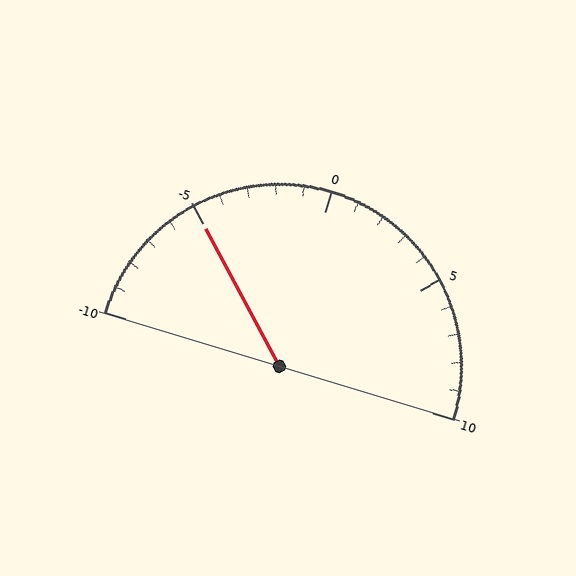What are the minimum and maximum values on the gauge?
The gauge ranges from -10 to 10.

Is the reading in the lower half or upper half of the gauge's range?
The reading is in the lower half of the range (-10 to 10).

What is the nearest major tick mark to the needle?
The nearest major tick mark is -5.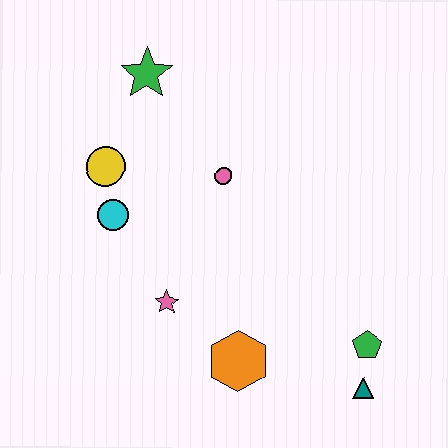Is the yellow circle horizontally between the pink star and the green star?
No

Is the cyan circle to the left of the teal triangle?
Yes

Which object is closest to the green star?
The yellow circle is closest to the green star.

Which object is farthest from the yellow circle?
The teal triangle is farthest from the yellow circle.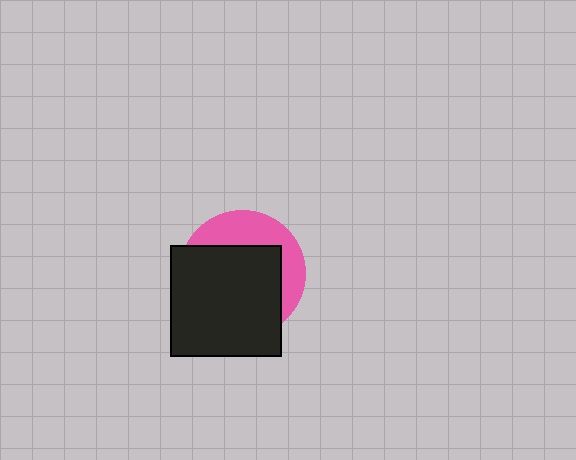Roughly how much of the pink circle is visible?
A small part of it is visible (roughly 35%).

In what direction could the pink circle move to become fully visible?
The pink circle could move toward the upper-right. That would shift it out from behind the black square entirely.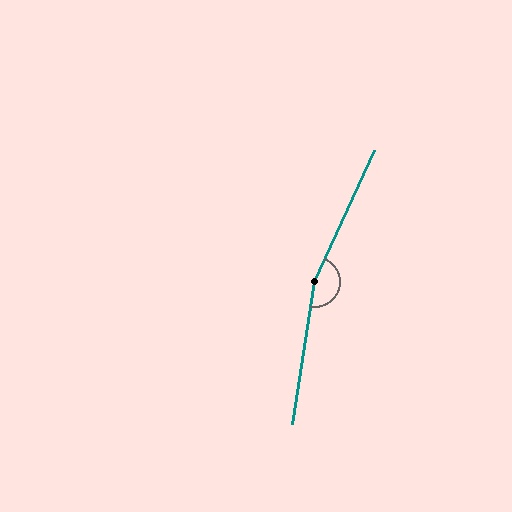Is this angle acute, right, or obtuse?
It is obtuse.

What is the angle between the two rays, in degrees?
Approximately 164 degrees.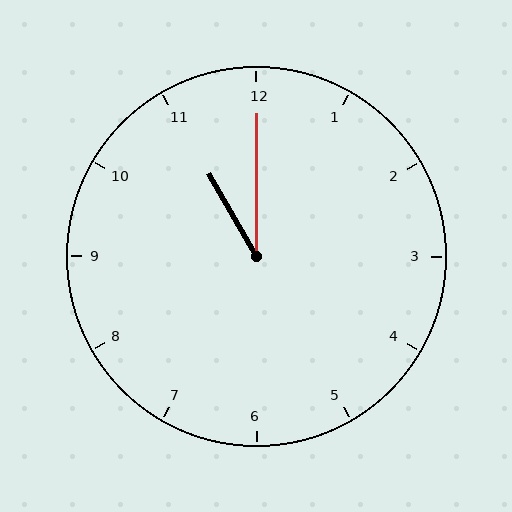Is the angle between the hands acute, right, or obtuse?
It is acute.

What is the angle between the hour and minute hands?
Approximately 30 degrees.